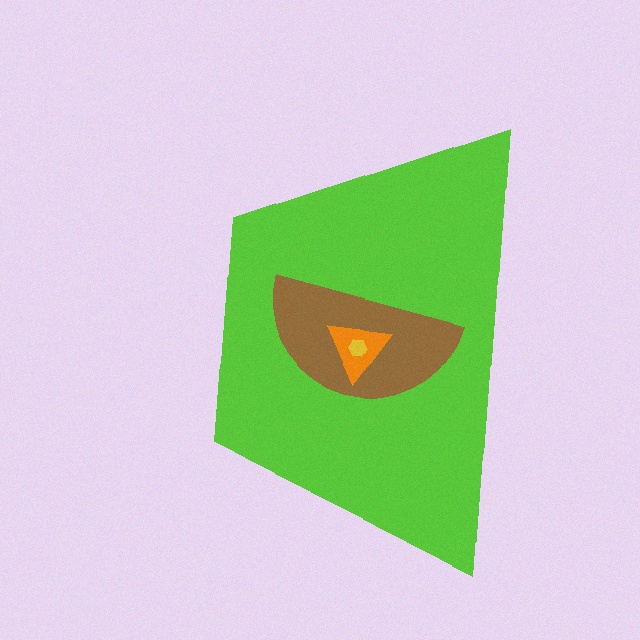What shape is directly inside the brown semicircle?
The orange triangle.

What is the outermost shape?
The lime trapezoid.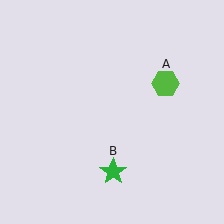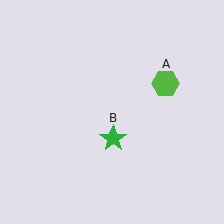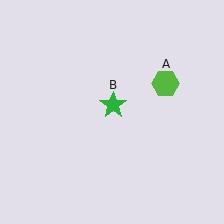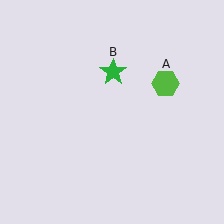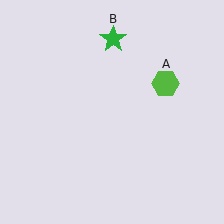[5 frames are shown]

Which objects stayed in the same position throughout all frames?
Lime hexagon (object A) remained stationary.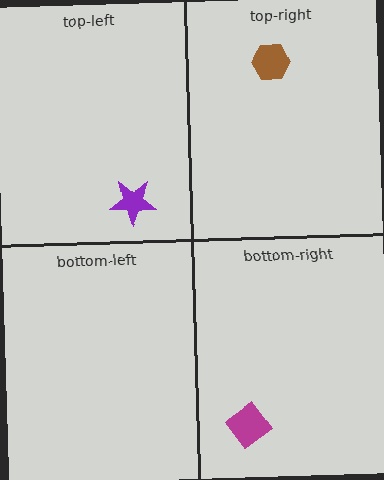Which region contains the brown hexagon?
The top-right region.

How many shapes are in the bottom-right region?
1.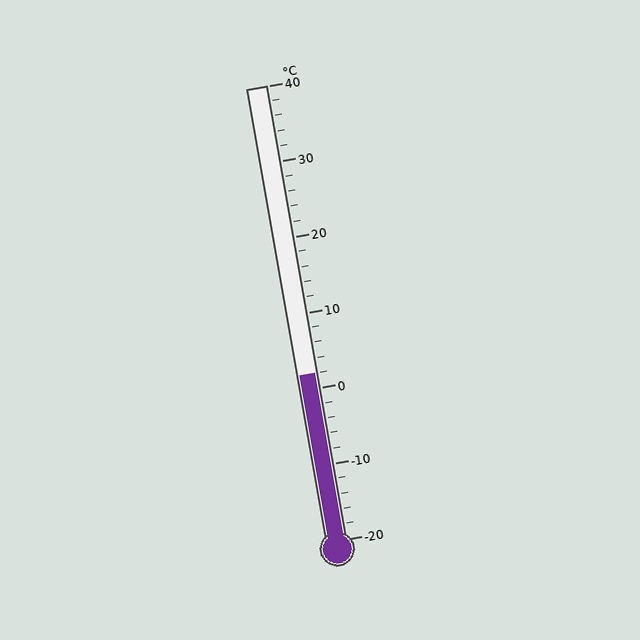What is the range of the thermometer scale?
The thermometer scale ranges from -20°C to 40°C.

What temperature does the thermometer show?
The thermometer shows approximately 2°C.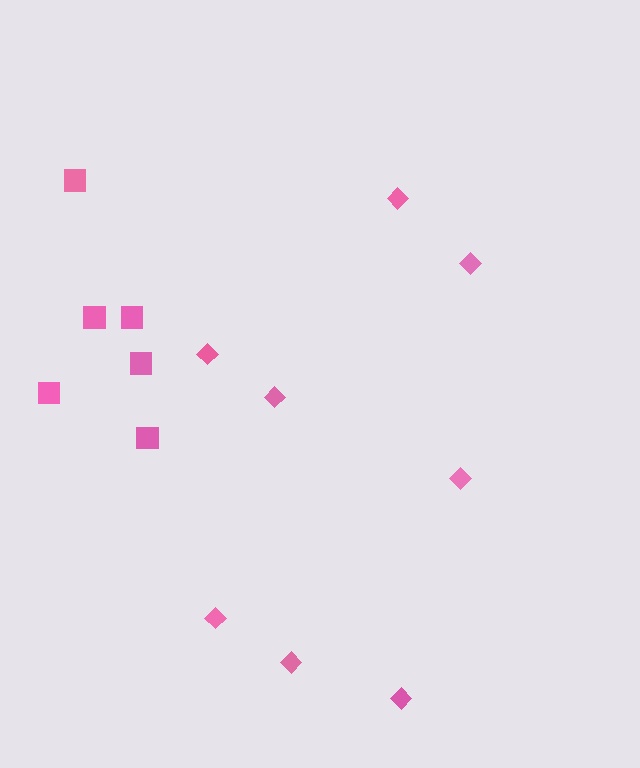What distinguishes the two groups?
There are 2 groups: one group of squares (6) and one group of diamonds (8).